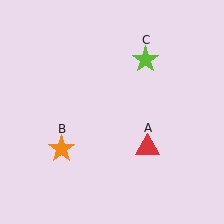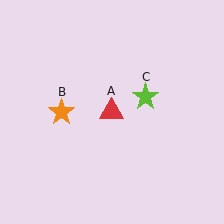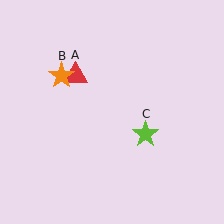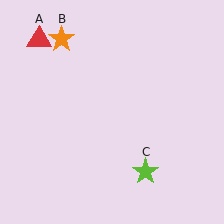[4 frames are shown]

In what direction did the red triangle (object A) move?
The red triangle (object A) moved up and to the left.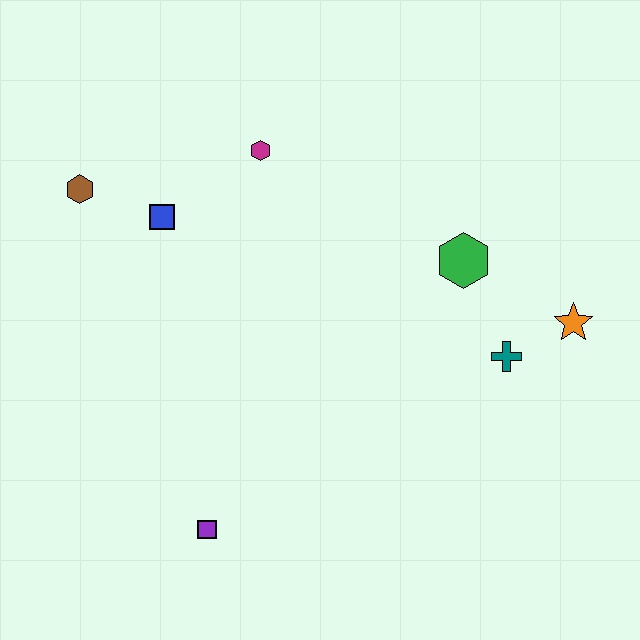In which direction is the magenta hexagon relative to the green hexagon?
The magenta hexagon is to the left of the green hexagon.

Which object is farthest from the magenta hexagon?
The purple square is farthest from the magenta hexagon.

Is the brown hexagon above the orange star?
Yes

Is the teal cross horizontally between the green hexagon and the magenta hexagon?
No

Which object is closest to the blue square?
The brown hexagon is closest to the blue square.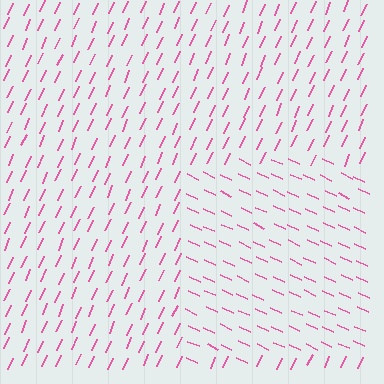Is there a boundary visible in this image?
Yes, there is a texture boundary formed by a change in line orientation.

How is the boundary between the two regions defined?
The boundary is defined purely by a change in line orientation (approximately 89 degrees difference). All lines are the same color and thickness.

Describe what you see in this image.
The image is filled with small pink line segments. A rectangle region in the image has lines oriented differently from the surrounding lines, creating a visible texture boundary.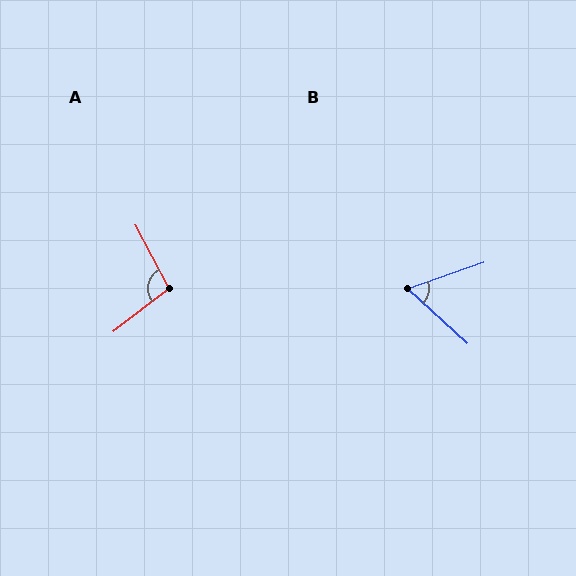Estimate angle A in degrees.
Approximately 100 degrees.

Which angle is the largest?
A, at approximately 100 degrees.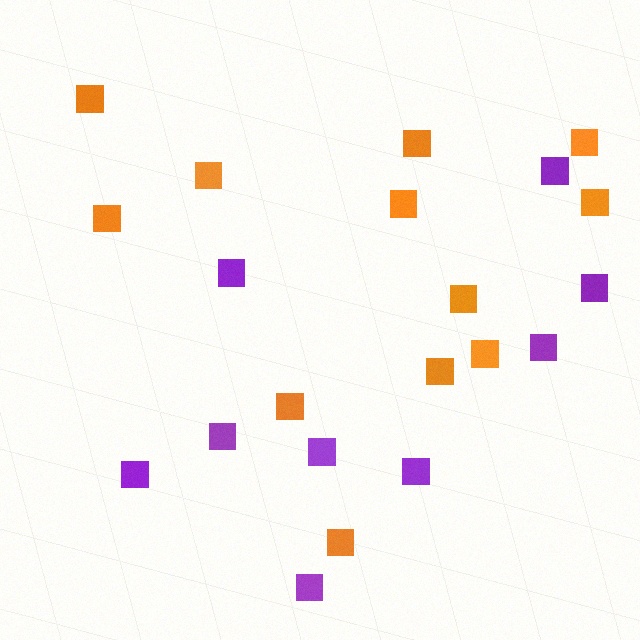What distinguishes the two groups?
There are 2 groups: one group of orange squares (12) and one group of purple squares (9).